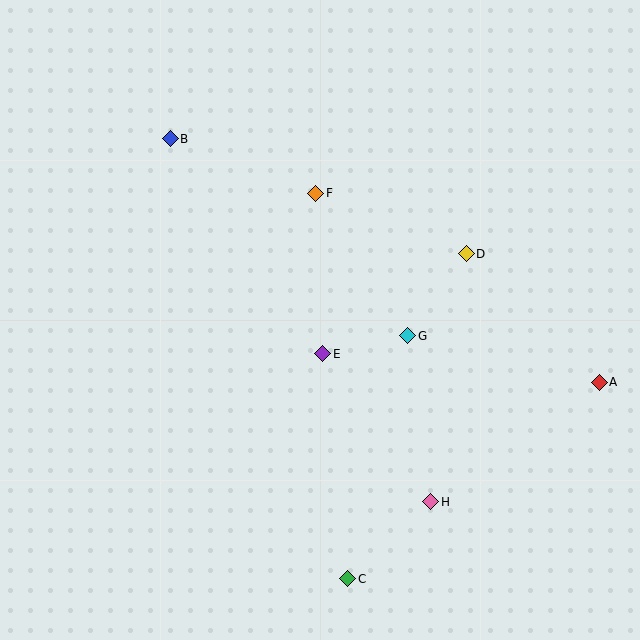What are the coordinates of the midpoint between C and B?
The midpoint between C and B is at (259, 359).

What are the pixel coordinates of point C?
Point C is at (348, 579).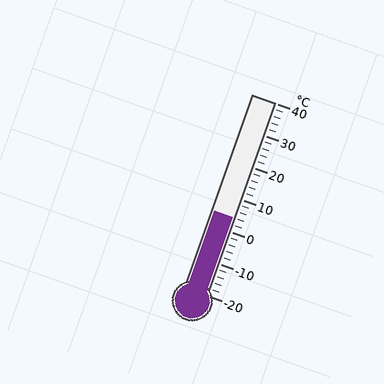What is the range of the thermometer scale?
The thermometer scale ranges from -20°C to 40°C.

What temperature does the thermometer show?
The thermometer shows approximately 4°C.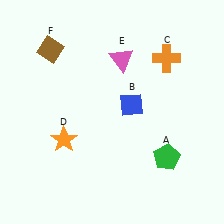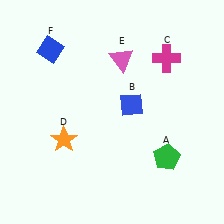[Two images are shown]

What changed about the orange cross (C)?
In Image 1, C is orange. In Image 2, it changed to magenta.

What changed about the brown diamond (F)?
In Image 1, F is brown. In Image 2, it changed to blue.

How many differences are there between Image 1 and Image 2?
There are 2 differences between the two images.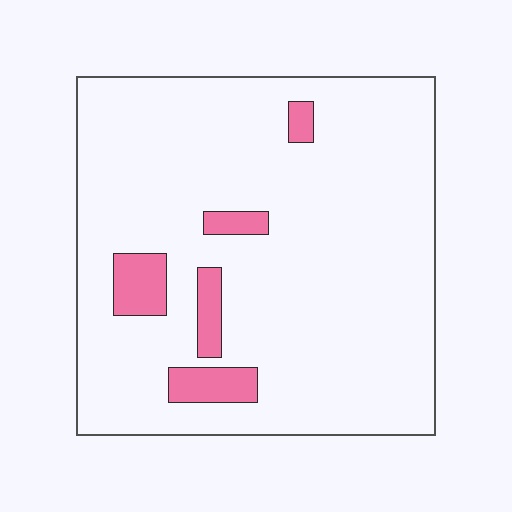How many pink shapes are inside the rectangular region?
5.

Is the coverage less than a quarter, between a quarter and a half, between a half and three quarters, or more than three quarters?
Less than a quarter.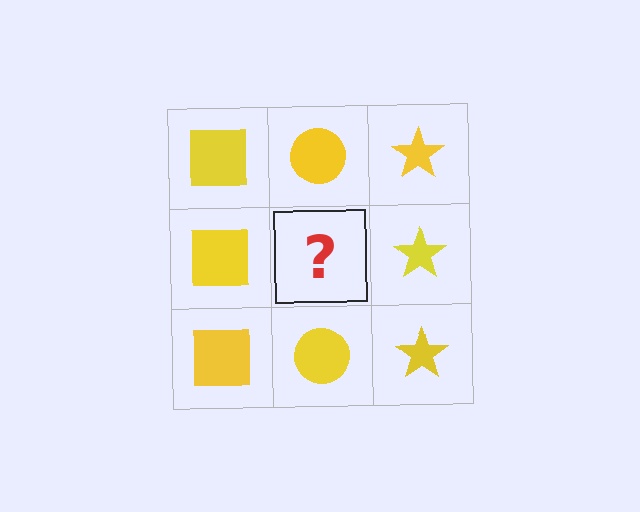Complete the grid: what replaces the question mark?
The question mark should be replaced with a yellow circle.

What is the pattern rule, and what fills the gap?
The rule is that each column has a consistent shape. The gap should be filled with a yellow circle.